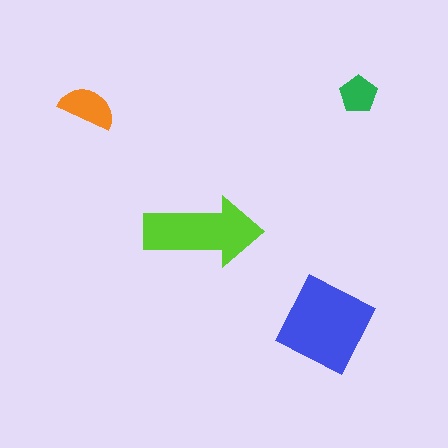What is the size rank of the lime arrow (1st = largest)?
2nd.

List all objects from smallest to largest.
The green pentagon, the orange semicircle, the lime arrow, the blue square.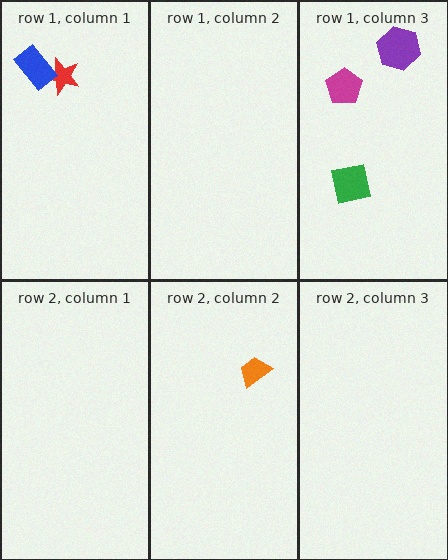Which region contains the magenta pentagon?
The row 1, column 3 region.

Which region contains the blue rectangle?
The row 1, column 1 region.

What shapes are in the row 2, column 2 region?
The orange trapezoid.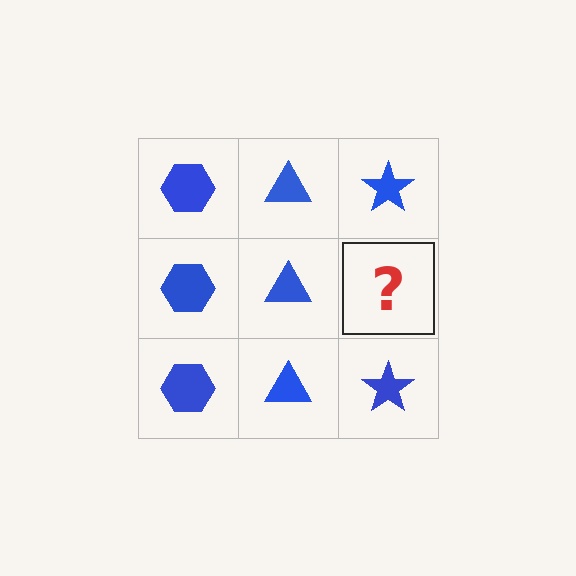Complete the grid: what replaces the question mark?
The question mark should be replaced with a blue star.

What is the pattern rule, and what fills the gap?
The rule is that each column has a consistent shape. The gap should be filled with a blue star.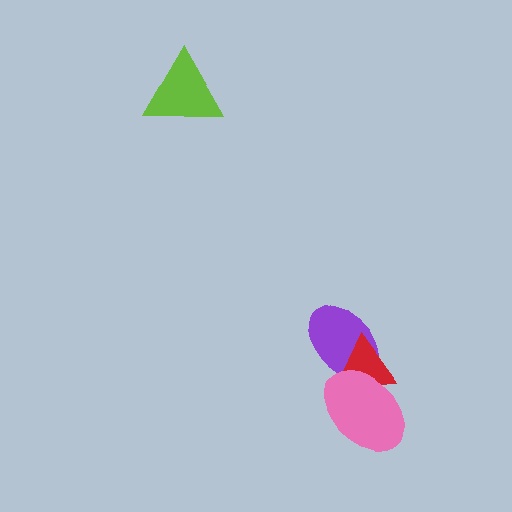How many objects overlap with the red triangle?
2 objects overlap with the red triangle.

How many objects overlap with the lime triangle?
0 objects overlap with the lime triangle.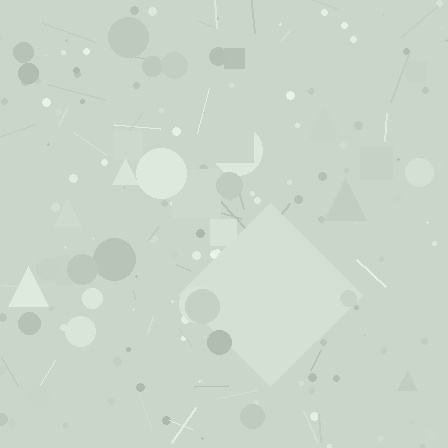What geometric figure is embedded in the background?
A diamond is embedded in the background.